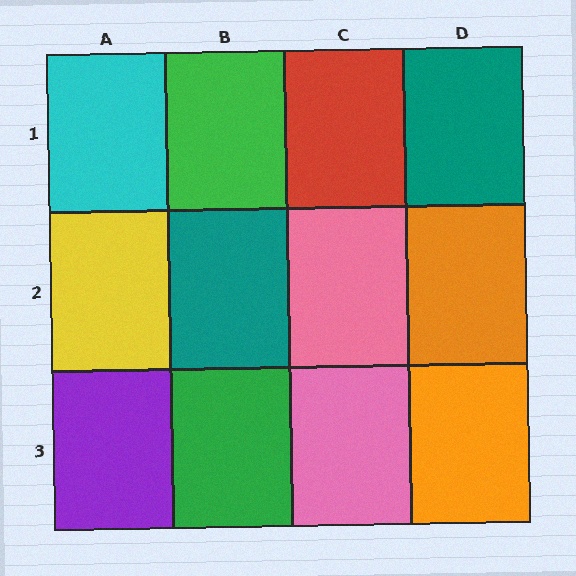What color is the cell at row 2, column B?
Teal.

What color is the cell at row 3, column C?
Pink.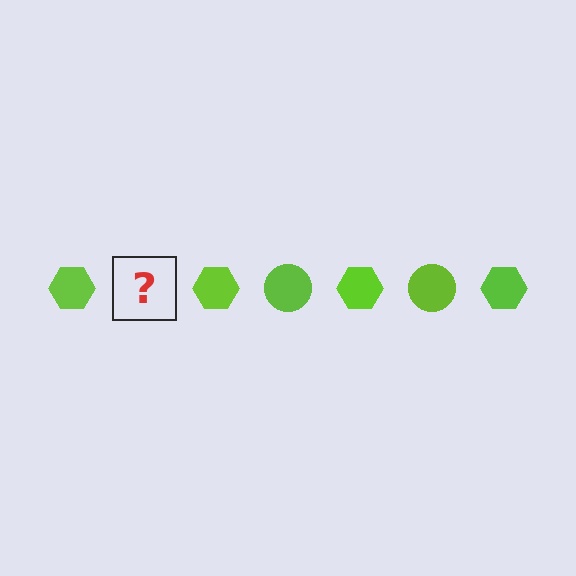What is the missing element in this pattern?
The missing element is a lime circle.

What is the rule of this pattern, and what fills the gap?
The rule is that the pattern cycles through hexagon, circle shapes in lime. The gap should be filled with a lime circle.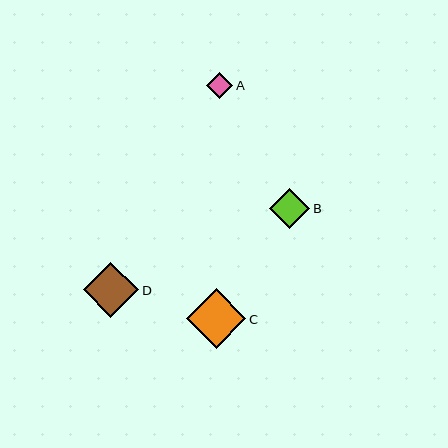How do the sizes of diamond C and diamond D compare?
Diamond C and diamond D are approximately the same size.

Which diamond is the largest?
Diamond C is the largest with a size of approximately 60 pixels.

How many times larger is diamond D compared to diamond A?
Diamond D is approximately 2.2 times the size of diamond A.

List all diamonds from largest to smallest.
From largest to smallest: C, D, B, A.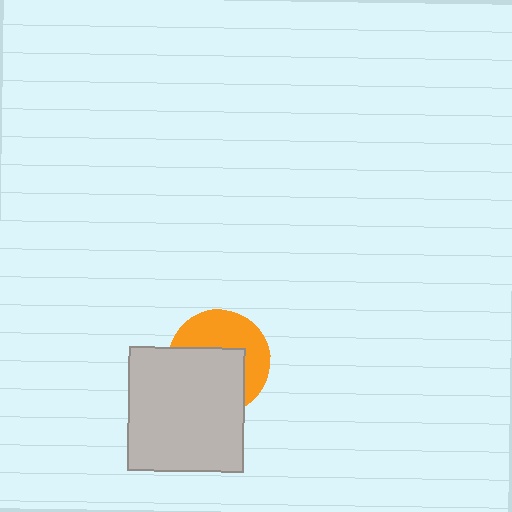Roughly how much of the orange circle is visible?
About half of it is visible (roughly 46%).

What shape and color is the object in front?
The object in front is a light gray rectangle.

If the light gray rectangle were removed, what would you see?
You would see the complete orange circle.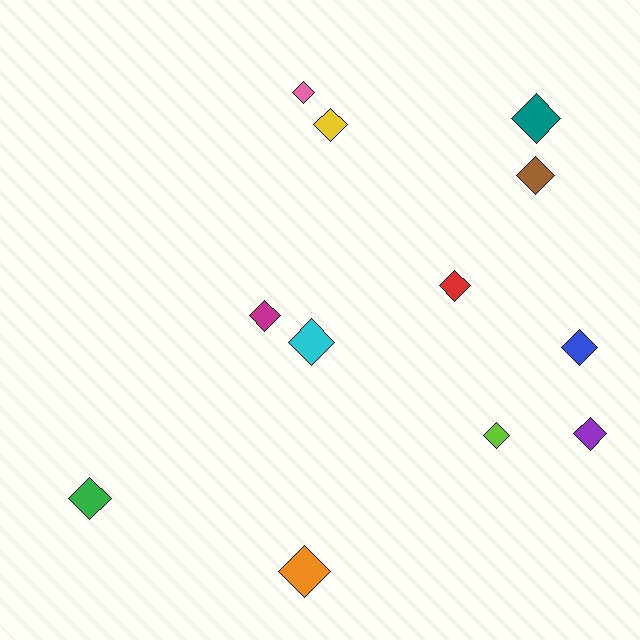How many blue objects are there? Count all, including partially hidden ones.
There is 1 blue object.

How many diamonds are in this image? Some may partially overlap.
There are 12 diamonds.